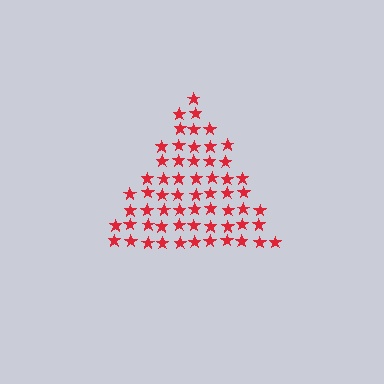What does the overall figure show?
The overall figure shows a triangle.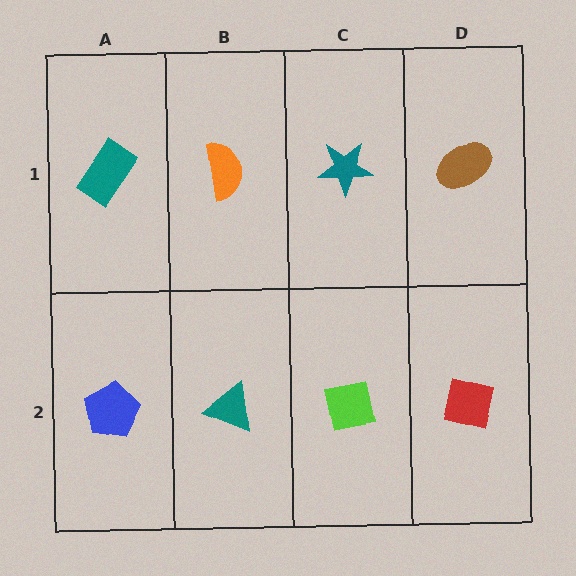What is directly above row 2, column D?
A brown ellipse.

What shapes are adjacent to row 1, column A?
A blue pentagon (row 2, column A), an orange semicircle (row 1, column B).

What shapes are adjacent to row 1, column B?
A teal triangle (row 2, column B), a teal rectangle (row 1, column A), a teal star (row 1, column C).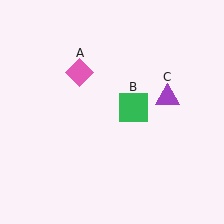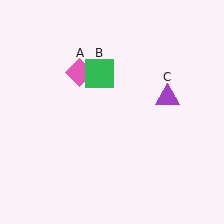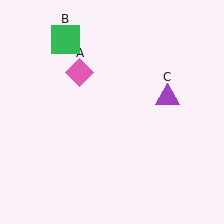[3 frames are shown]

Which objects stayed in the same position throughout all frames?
Pink diamond (object A) and purple triangle (object C) remained stationary.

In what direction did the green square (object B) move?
The green square (object B) moved up and to the left.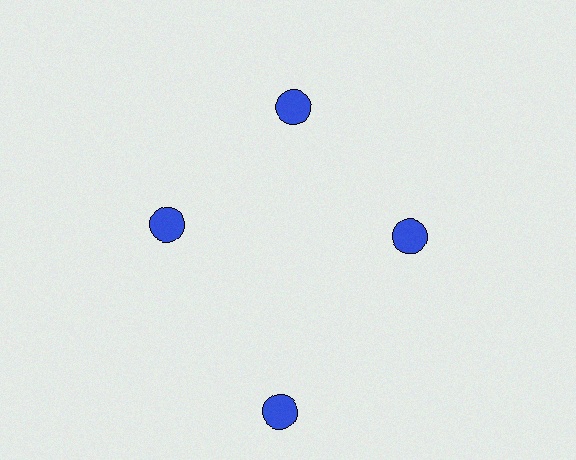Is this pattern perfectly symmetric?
No. The 4 blue circles are arranged in a ring, but one element near the 6 o'clock position is pushed outward from the center, breaking the 4-fold rotational symmetry.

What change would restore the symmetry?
The symmetry would be restored by moving it inward, back onto the ring so that all 4 circles sit at equal angles and equal distance from the center.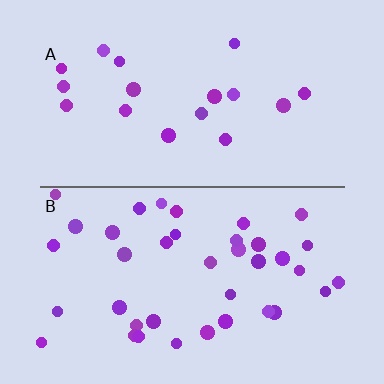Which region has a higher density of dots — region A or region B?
B (the bottom).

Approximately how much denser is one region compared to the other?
Approximately 2.2× — region B over region A.